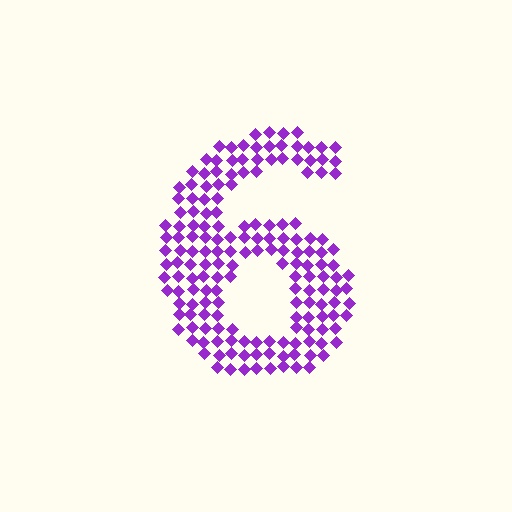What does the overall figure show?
The overall figure shows the digit 6.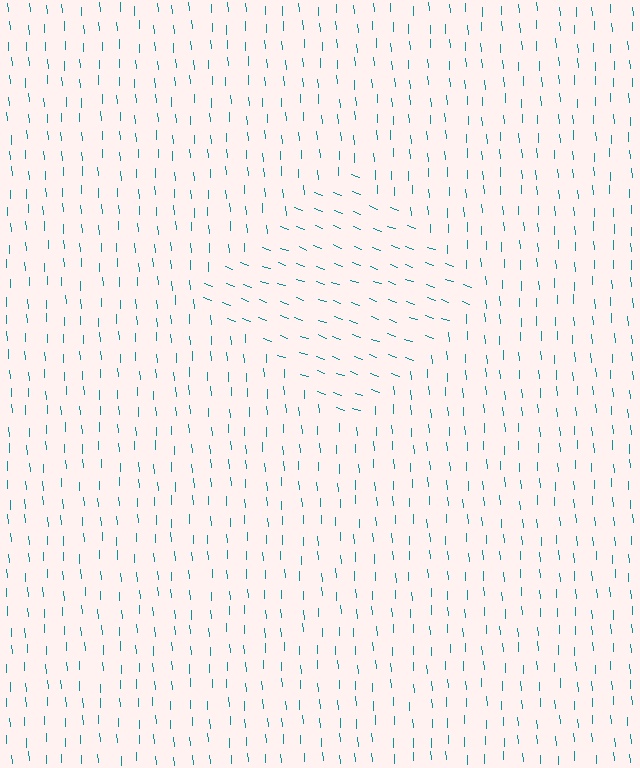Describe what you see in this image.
The image is filled with small teal line segments. A diamond region in the image has lines oriented differently from the surrounding lines, creating a visible texture boundary.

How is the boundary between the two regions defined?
The boundary is defined purely by a change in line orientation (approximately 66 degrees difference). All lines are the same color and thickness.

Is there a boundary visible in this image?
Yes, there is a texture boundary formed by a change in line orientation.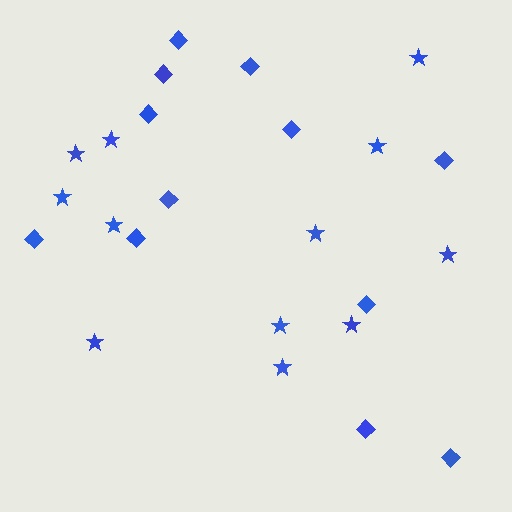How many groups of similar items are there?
There are 2 groups: one group of diamonds (12) and one group of stars (12).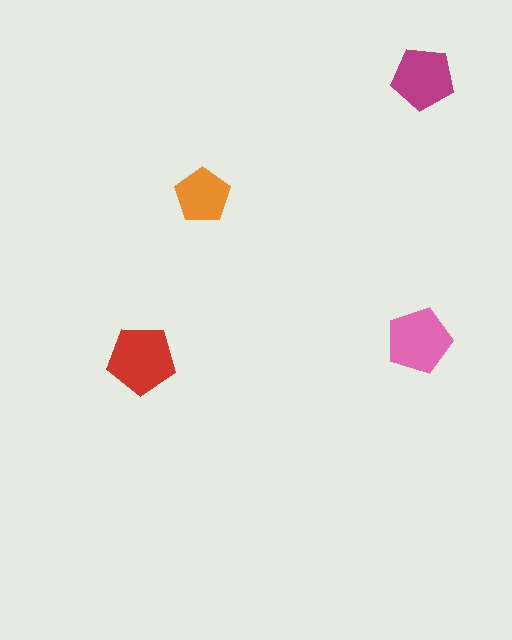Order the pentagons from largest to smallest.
the red one, the pink one, the magenta one, the orange one.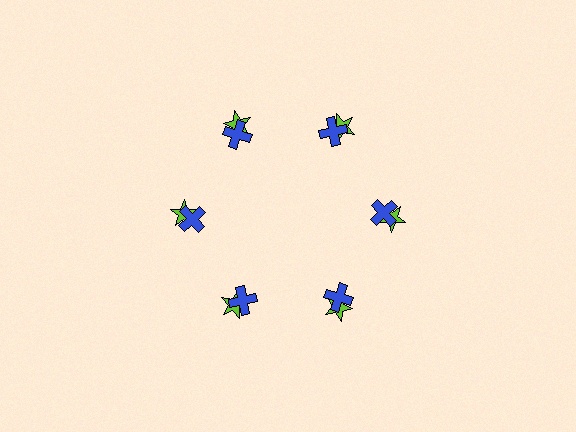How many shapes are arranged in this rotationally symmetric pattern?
There are 12 shapes, arranged in 6 groups of 2.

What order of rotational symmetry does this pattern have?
This pattern has 6-fold rotational symmetry.